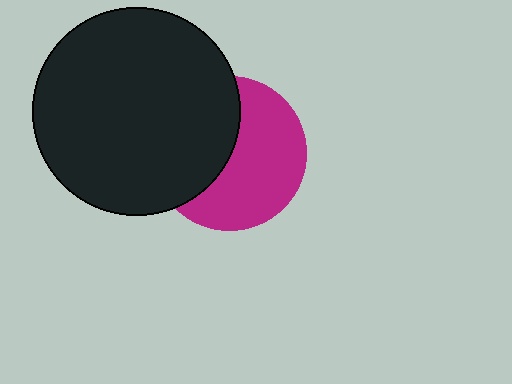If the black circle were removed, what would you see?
You would see the complete magenta circle.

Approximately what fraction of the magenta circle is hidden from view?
Roughly 44% of the magenta circle is hidden behind the black circle.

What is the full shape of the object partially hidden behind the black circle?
The partially hidden object is a magenta circle.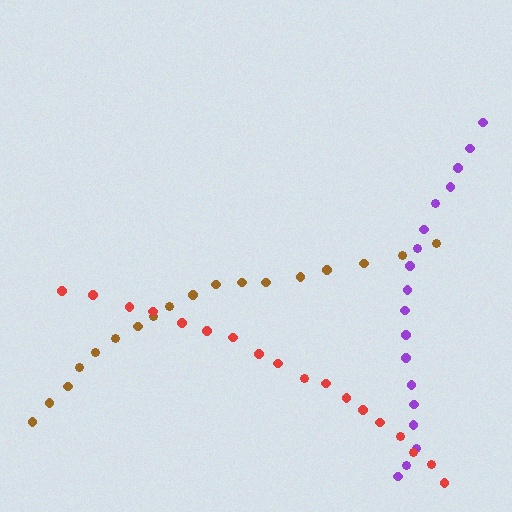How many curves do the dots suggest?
There are 3 distinct paths.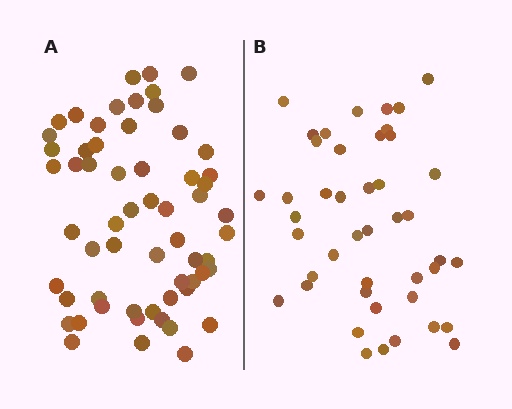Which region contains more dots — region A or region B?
Region A (the left region) has more dots.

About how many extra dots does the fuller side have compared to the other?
Region A has approximately 15 more dots than region B.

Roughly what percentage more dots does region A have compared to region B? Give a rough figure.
About 35% more.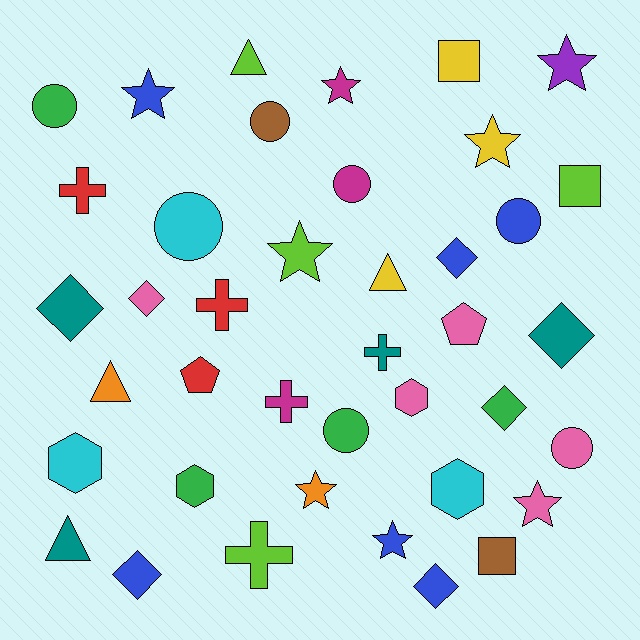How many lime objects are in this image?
There are 4 lime objects.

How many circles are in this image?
There are 7 circles.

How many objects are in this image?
There are 40 objects.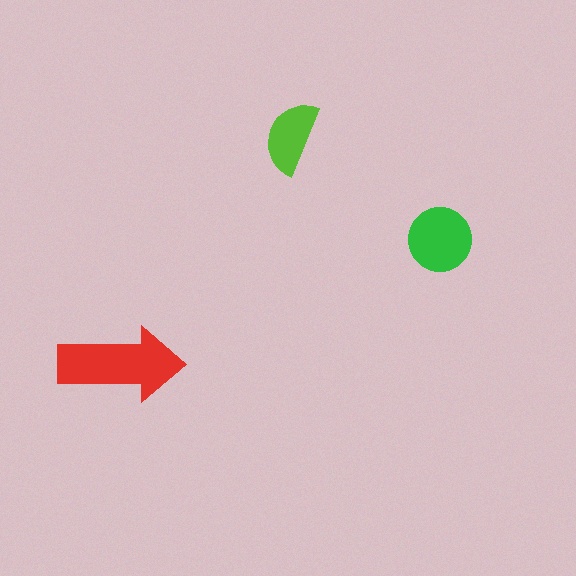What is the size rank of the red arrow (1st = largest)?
1st.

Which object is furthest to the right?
The green circle is rightmost.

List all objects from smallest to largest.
The lime semicircle, the green circle, the red arrow.